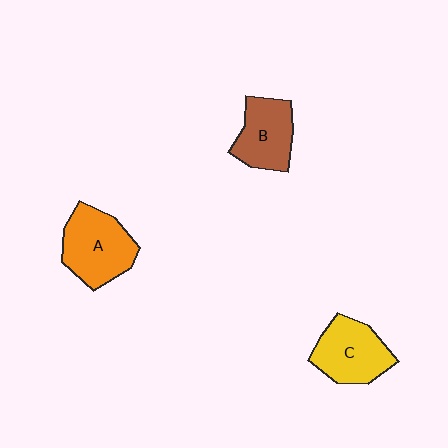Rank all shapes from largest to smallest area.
From largest to smallest: A (orange), C (yellow), B (brown).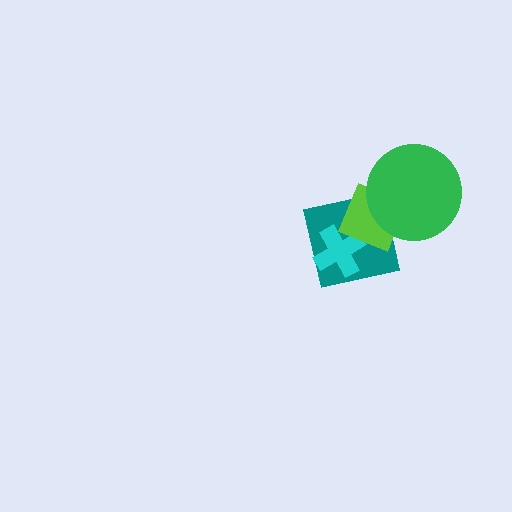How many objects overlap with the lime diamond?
3 objects overlap with the lime diamond.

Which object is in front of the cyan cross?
The lime diamond is in front of the cyan cross.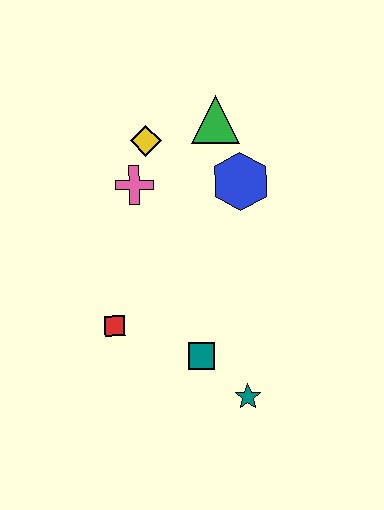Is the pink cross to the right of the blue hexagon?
No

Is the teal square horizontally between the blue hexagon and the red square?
Yes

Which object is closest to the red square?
The teal square is closest to the red square.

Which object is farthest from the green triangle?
The teal star is farthest from the green triangle.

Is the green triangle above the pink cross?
Yes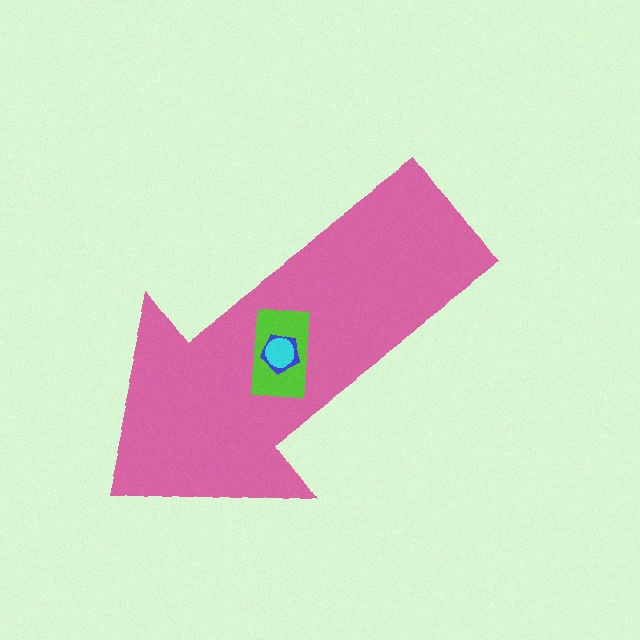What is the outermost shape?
The pink arrow.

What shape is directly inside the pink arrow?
The lime rectangle.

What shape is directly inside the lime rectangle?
The blue pentagon.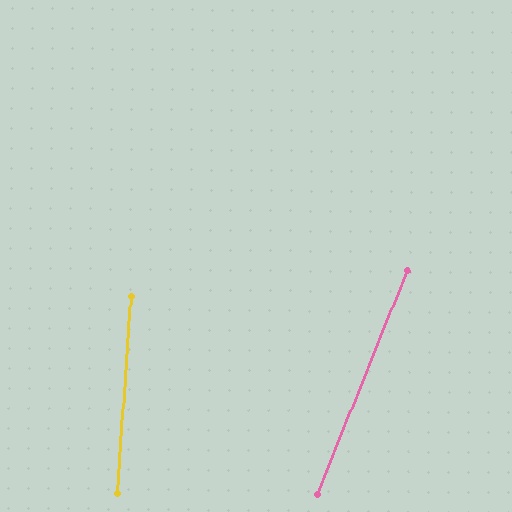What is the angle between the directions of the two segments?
Approximately 18 degrees.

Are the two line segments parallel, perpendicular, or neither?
Neither parallel nor perpendicular — they differ by about 18°.